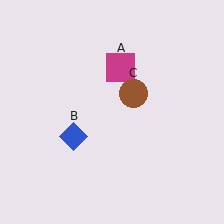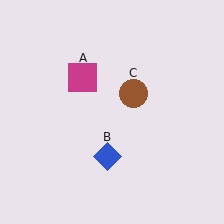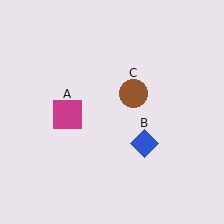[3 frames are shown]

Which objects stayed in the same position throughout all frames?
Brown circle (object C) remained stationary.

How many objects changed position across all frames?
2 objects changed position: magenta square (object A), blue diamond (object B).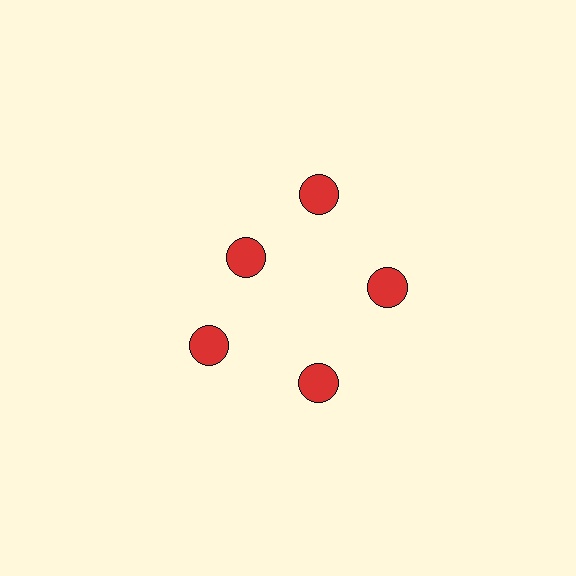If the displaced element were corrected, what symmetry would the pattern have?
It would have 5-fold rotational symmetry — the pattern would map onto itself every 72 degrees.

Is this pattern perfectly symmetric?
No. The 5 red circles are arranged in a ring, but one element near the 10 o'clock position is pulled inward toward the center, breaking the 5-fold rotational symmetry.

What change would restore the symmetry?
The symmetry would be restored by moving it outward, back onto the ring so that all 5 circles sit at equal angles and equal distance from the center.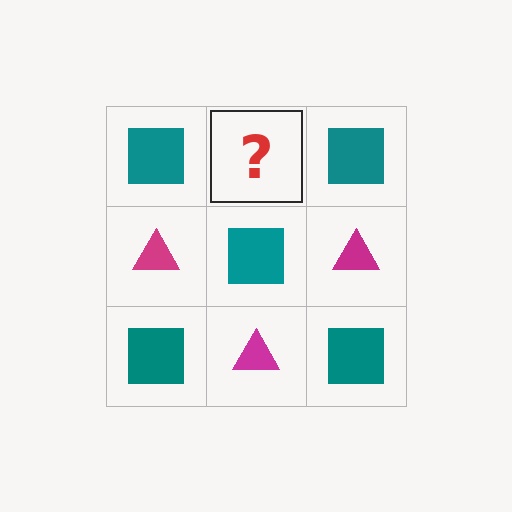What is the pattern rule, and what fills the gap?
The rule is that it alternates teal square and magenta triangle in a checkerboard pattern. The gap should be filled with a magenta triangle.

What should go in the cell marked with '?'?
The missing cell should contain a magenta triangle.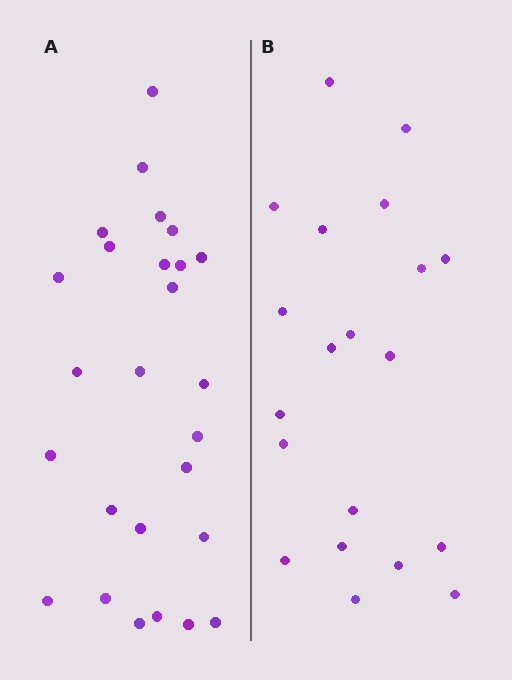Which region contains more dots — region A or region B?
Region A (the left region) has more dots.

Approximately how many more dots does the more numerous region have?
Region A has about 6 more dots than region B.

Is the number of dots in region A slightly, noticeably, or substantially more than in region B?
Region A has noticeably more, but not dramatically so. The ratio is roughly 1.3 to 1.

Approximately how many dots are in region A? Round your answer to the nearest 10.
About 30 dots. (The exact count is 26, which rounds to 30.)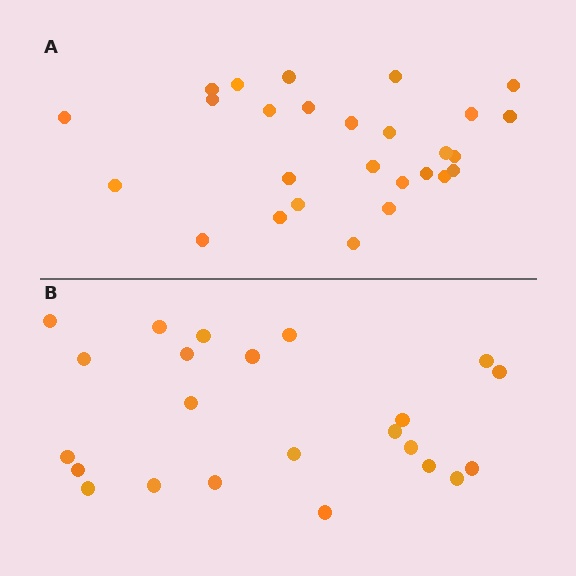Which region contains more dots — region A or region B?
Region A (the top region) has more dots.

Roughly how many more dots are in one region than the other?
Region A has about 4 more dots than region B.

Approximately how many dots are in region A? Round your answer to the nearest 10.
About 30 dots. (The exact count is 27, which rounds to 30.)